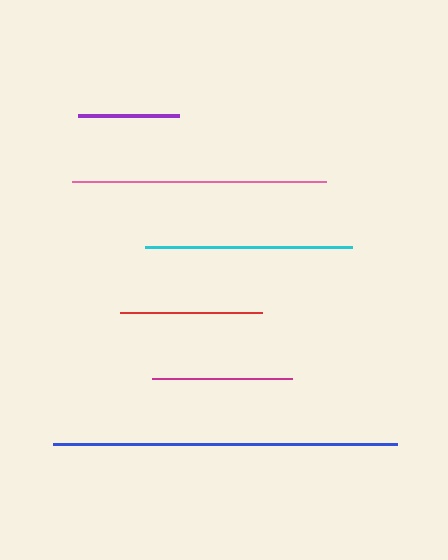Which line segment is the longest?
The blue line is the longest at approximately 344 pixels.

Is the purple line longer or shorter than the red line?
The red line is longer than the purple line.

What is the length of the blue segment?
The blue segment is approximately 344 pixels long.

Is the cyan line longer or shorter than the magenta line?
The cyan line is longer than the magenta line.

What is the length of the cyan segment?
The cyan segment is approximately 207 pixels long.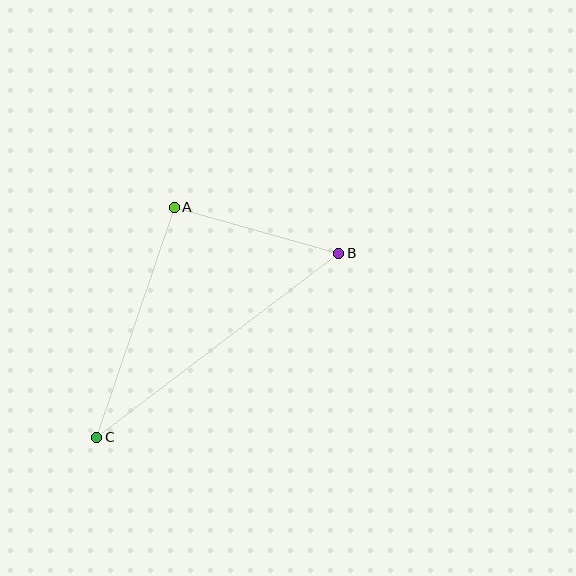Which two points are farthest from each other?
Points B and C are farthest from each other.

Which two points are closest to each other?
Points A and B are closest to each other.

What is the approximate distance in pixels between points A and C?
The distance between A and C is approximately 243 pixels.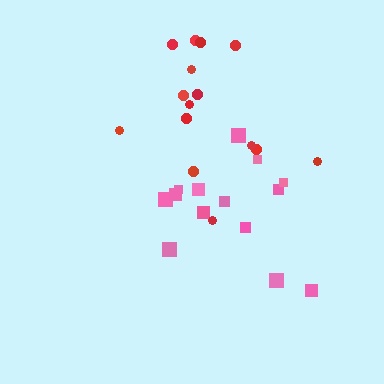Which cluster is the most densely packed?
Pink.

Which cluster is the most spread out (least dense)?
Red.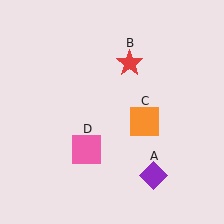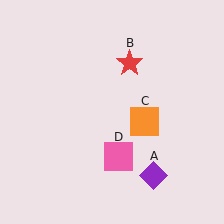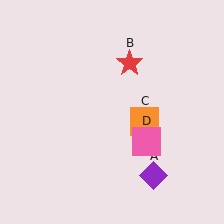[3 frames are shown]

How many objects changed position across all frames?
1 object changed position: pink square (object D).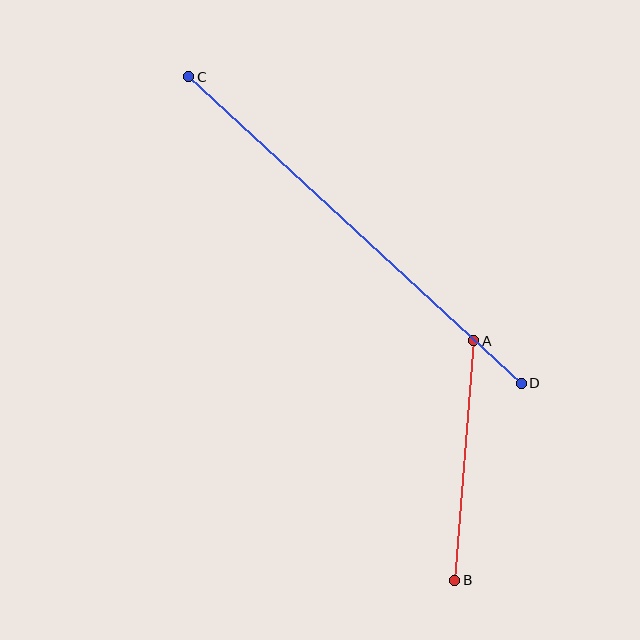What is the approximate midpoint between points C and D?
The midpoint is at approximately (355, 230) pixels.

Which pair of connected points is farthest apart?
Points C and D are farthest apart.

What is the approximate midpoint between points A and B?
The midpoint is at approximately (464, 460) pixels.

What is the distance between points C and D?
The distance is approximately 452 pixels.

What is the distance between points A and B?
The distance is approximately 240 pixels.